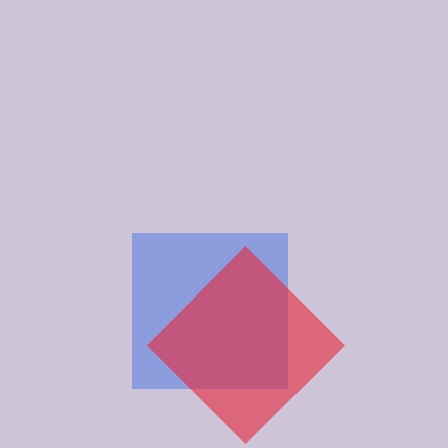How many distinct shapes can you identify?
There are 2 distinct shapes: a blue square, a red diamond.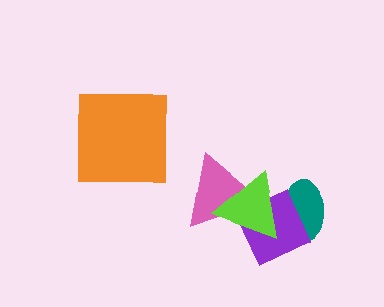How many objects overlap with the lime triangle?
3 objects overlap with the lime triangle.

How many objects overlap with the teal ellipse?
2 objects overlap with the teal ellipse.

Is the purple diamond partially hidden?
Yes, it is partially covered by another shape.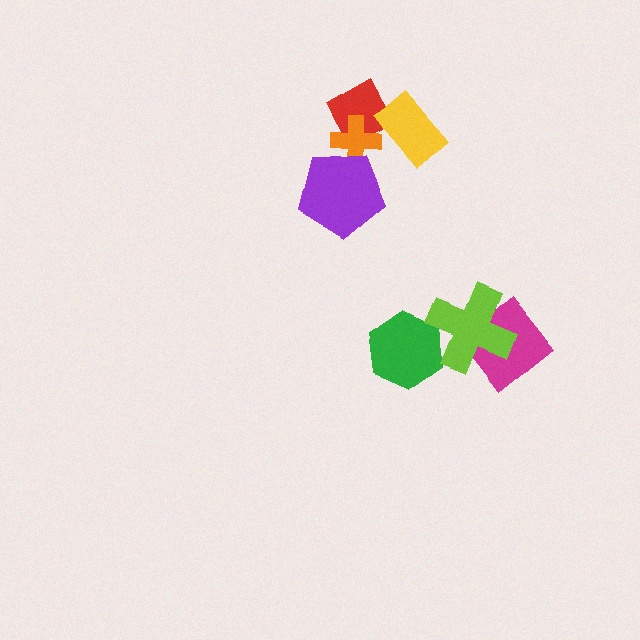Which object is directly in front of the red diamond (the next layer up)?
The orange cross is directly in front of the red diamond.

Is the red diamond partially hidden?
Yes, it is partially covered by another shape.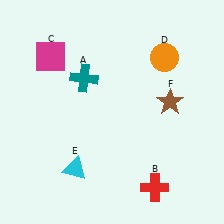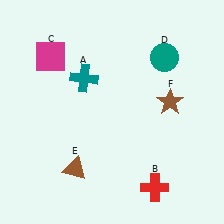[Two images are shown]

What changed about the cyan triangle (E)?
In Image 1, E is cyan. In Image 2, it changed to brown.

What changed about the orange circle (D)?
In Image 1, D is orange. In Image 2, it changed to teal.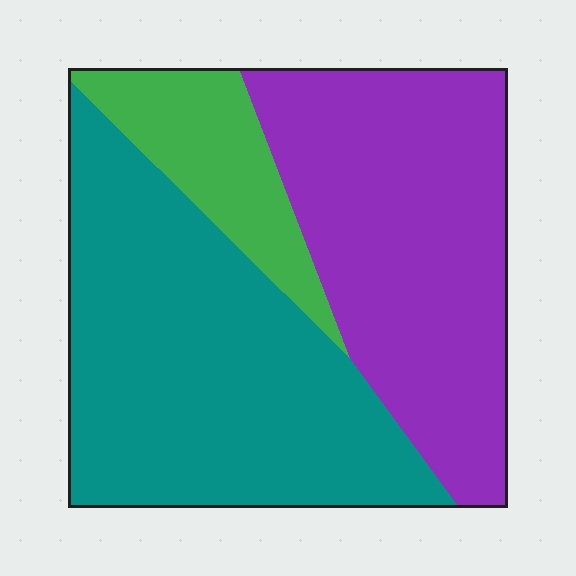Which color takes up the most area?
Teal, at roughly 45%.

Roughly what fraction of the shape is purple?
Purple covers 40% of the shape.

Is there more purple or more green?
Purple.